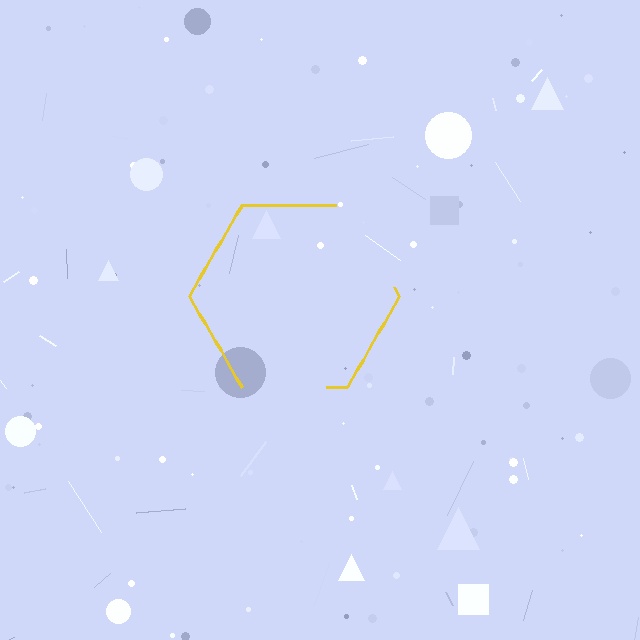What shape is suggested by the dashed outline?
The dashed outline suggests a hexagon.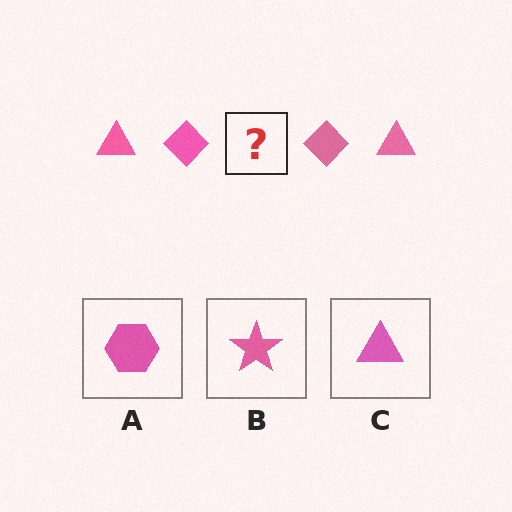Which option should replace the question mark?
Option C.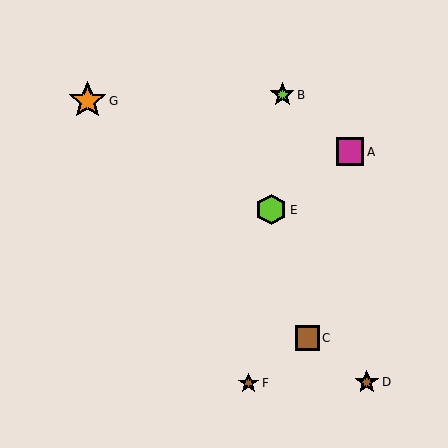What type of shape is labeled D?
Shape D is a brown star.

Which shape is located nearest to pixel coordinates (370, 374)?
The brown star (labeled D) at (367, 382) is nearest to that location.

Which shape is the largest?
The orange star (labeled G) is the largest.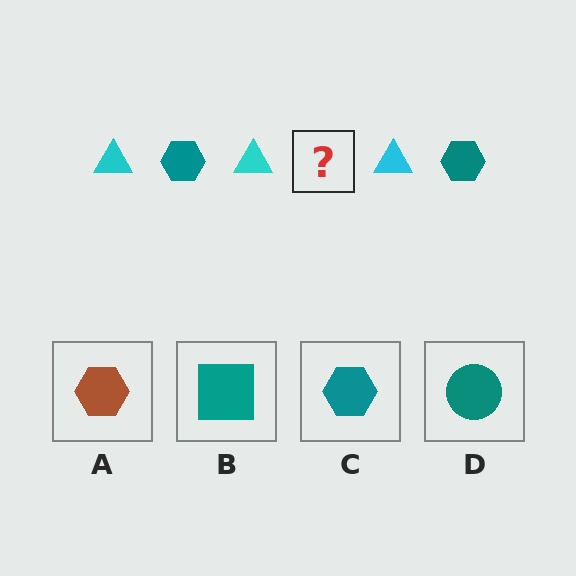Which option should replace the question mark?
Option C.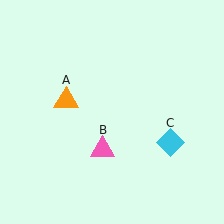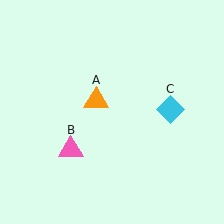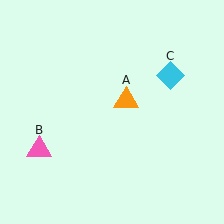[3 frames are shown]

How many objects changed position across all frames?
3 objects changed position: orange triangle (object A), pink triangle (object B), cyan diamond (object C).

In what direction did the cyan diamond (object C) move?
The cyan diamond (object C) moved up.